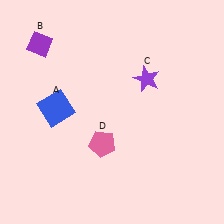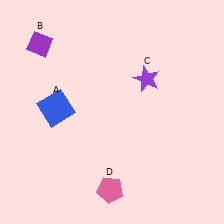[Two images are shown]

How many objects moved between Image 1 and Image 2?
1 object moved between the two images.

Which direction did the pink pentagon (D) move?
The pink pentagon (D) moved down.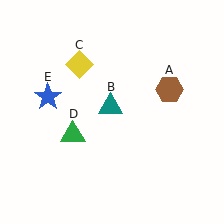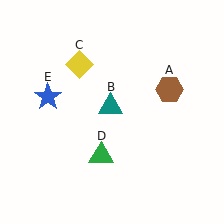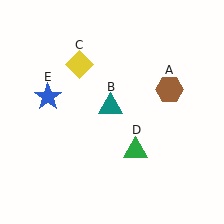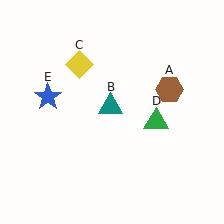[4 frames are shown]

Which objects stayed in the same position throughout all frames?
Brown hexagon (object A) and teal triangle (object B) and yellow diamond (object C) and blue star (object E) remained stationary.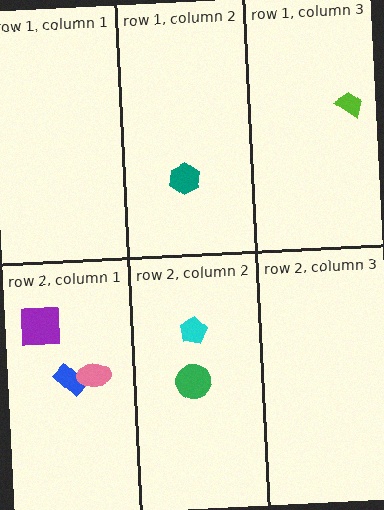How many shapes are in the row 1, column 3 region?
1.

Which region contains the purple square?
The row 2, column 1 region.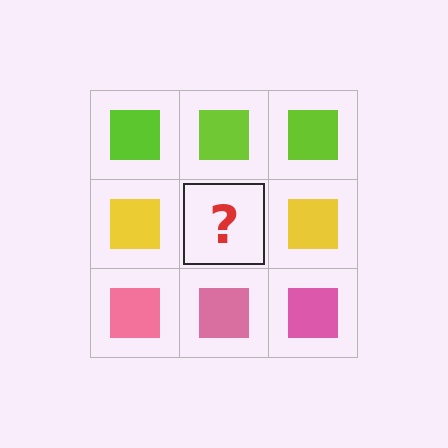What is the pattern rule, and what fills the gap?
The rule is that each row has a consistent color. The gap should be filled with a yellow square.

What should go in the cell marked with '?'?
The missing cell should contain a yellow square.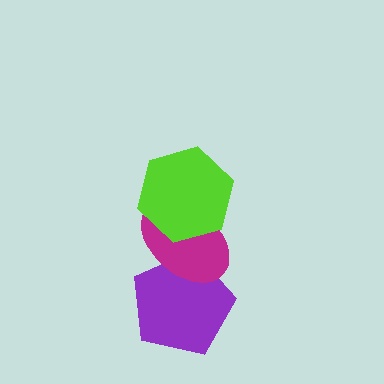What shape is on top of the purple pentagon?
The magenta ellipse is on top of the purple pentagon.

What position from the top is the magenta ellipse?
The magenta ellipse is 2nd from the top.